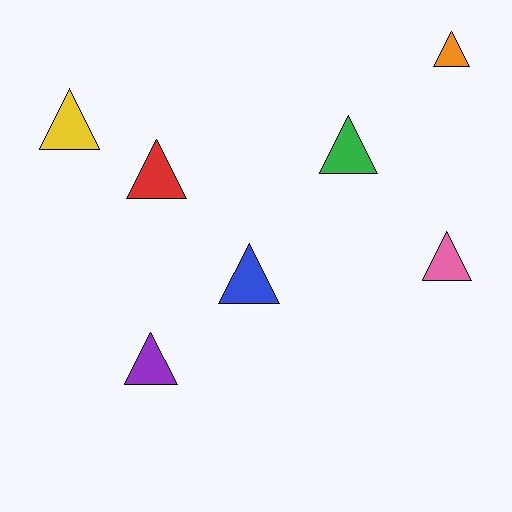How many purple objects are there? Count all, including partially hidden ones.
There is 1 purple object.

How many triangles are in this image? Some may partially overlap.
There are 7 triangles.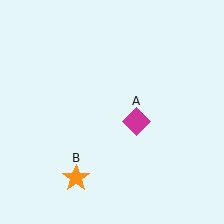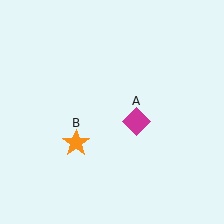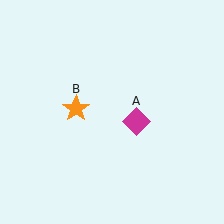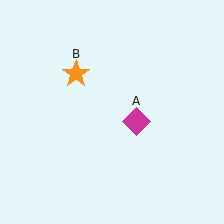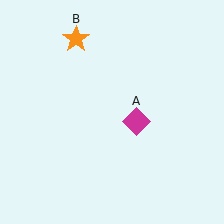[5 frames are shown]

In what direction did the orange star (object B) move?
The orange star (object B) moved up.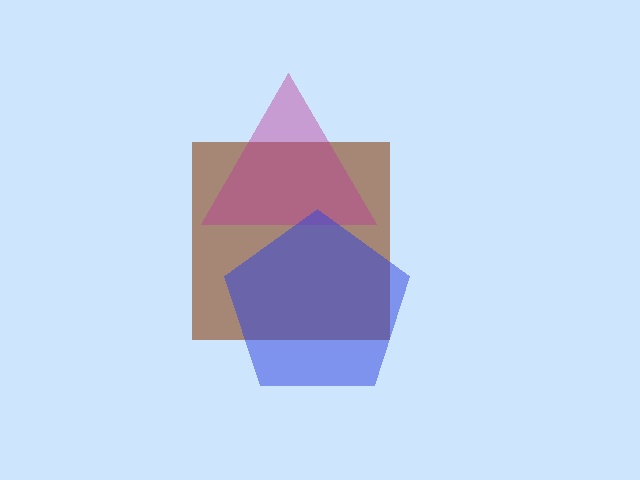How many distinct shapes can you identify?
There are 3 distinct shapes: a brown square, a magenta triangle, a blue pentagon.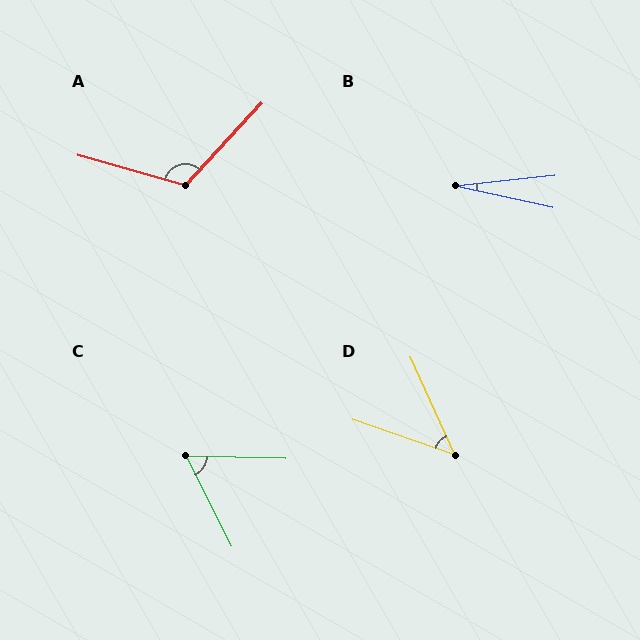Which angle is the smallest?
B, at approximately 19 degrees.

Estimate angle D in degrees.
Approximately 46 degrees.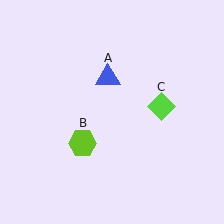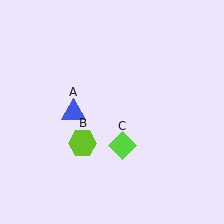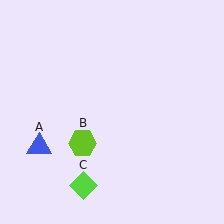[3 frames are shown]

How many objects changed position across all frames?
2 objects changed position: blue triangle (object A), lime diamond (object C).